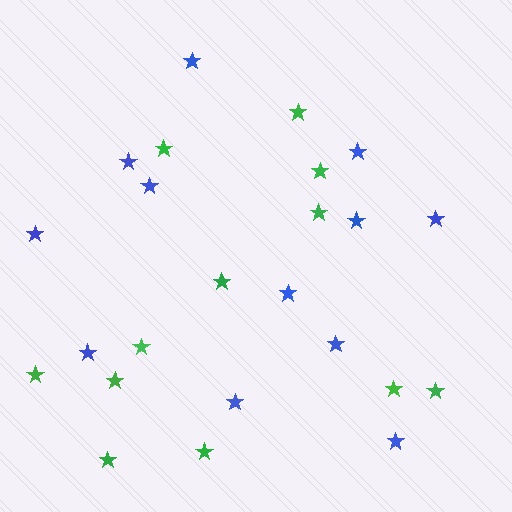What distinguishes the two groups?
There are 2 groups: one group of blue stars (12) and one group of green stars (12).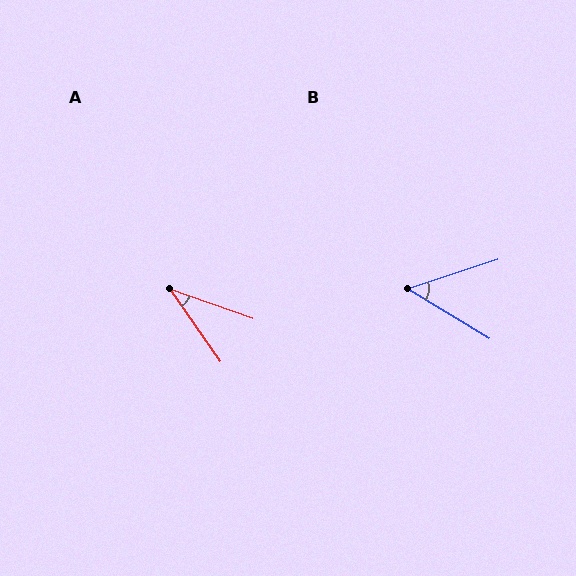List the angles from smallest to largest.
A (35°), B (49°).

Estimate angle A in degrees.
Approximately 35 degrees.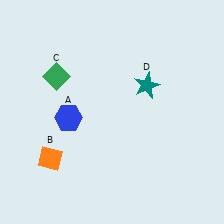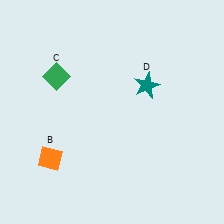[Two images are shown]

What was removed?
The blue hexagon (A) was removed in Image 2.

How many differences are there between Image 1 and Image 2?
There is 1 difference between the two images.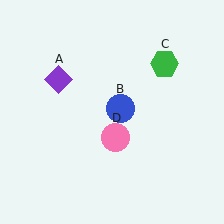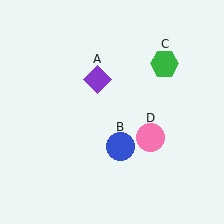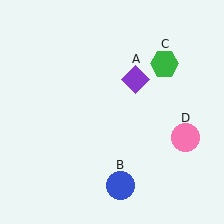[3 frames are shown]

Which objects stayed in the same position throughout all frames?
Green hexagon (object C) remained stationary.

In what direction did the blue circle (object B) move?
The blue circle (object B) moved down.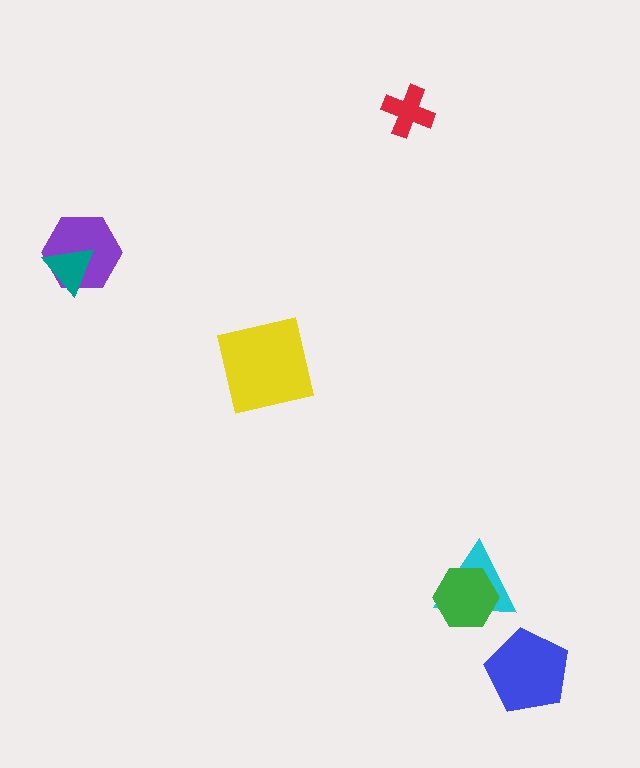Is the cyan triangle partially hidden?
Yes, it is partially covered by another shape.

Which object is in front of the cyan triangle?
The green hexagon is in front of the cyan triangle.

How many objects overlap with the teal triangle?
1 object overlaps with the teal triangle.